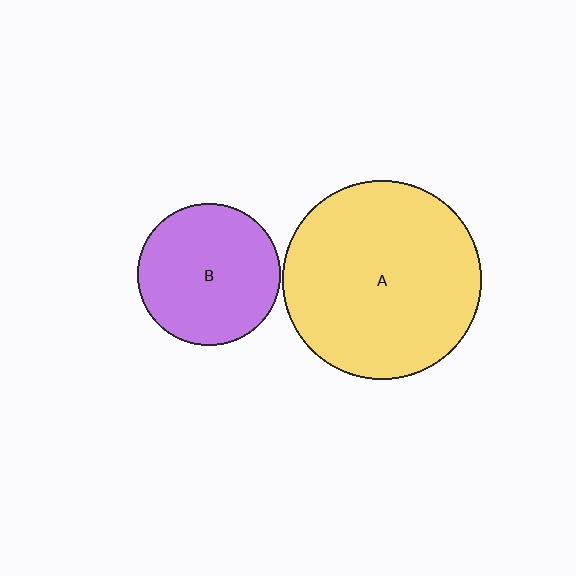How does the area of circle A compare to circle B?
Approximately 2.0 times.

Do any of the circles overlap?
No, none of the circles overlap.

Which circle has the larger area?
Circle A (yellow).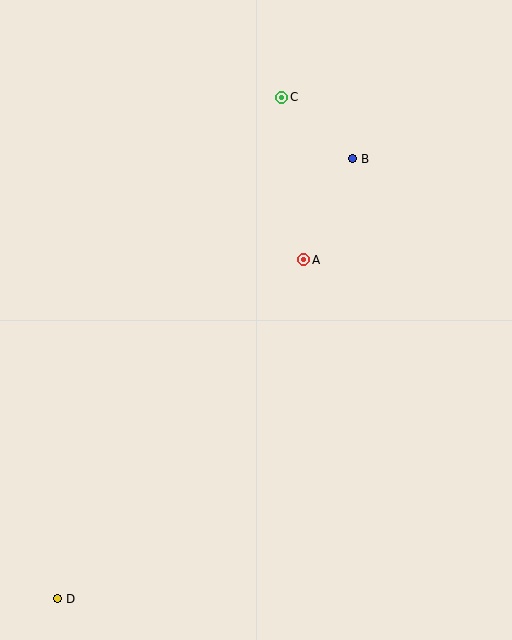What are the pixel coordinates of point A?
Point A is at (303, 260).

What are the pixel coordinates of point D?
Point D is at (58, 599).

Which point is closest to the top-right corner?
Point B is closest to the top-right corner.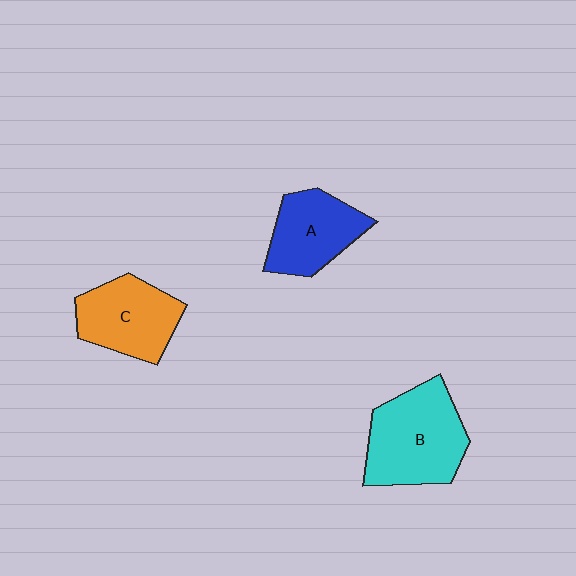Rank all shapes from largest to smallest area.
From largest to smallest: B (cyan), C (orange), A (blue).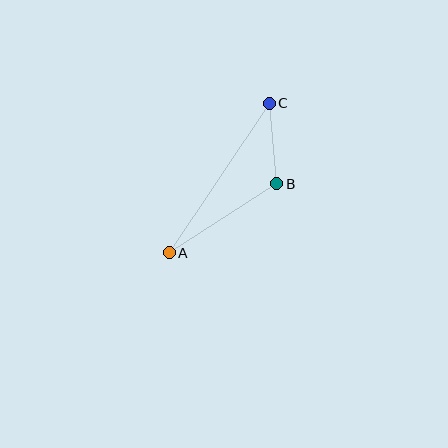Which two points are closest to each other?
Points B and C are closest to each other.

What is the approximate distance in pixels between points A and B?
The distance between A and B is approximately 128 pixels.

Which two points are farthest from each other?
Points A and C are farthest from each other.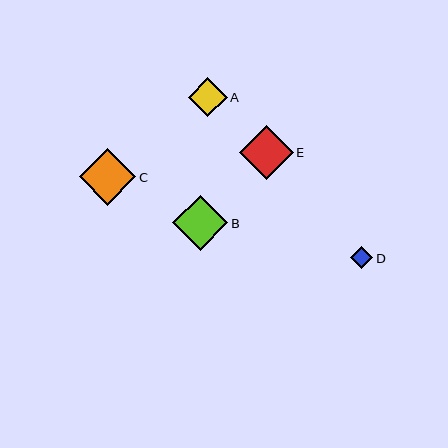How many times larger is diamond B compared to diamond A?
Diamond B is approximately 1.4 times the size of diamond A.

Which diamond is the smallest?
Diamond D is the smallest with a size of approximately 22 pixels.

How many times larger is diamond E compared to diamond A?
Diamond E is approximately 1.4 times the size of diamond A.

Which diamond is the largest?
Diamond C is the largest with a size of approximately 57 pixels.